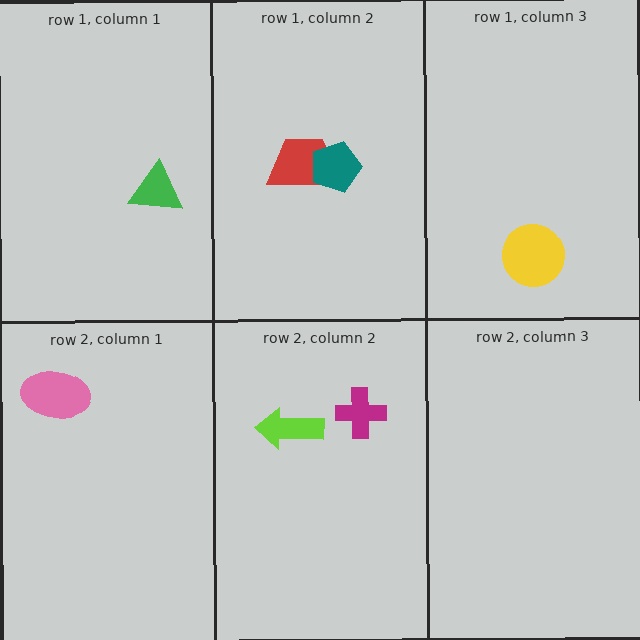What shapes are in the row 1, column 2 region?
The red trapezoid, the teal pentagon.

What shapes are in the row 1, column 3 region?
The yellow circle.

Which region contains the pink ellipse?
The row 2, column 1 region.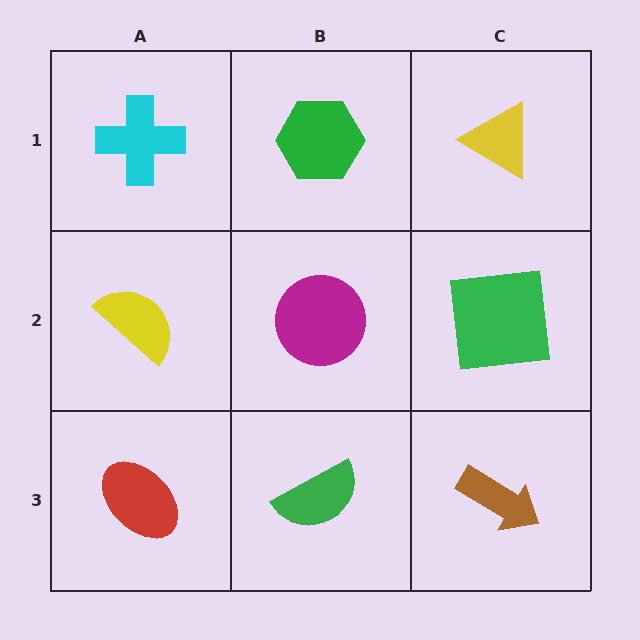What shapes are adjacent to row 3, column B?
A magenta circle (row 2, column B), a red ellipse (row 3, column A), a brown arrow (row 3, column C).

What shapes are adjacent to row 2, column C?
A yellow triangle (row 1, column C), a brown arrow (row 3, column C), a magenta circle (row 2, column B).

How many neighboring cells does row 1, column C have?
2.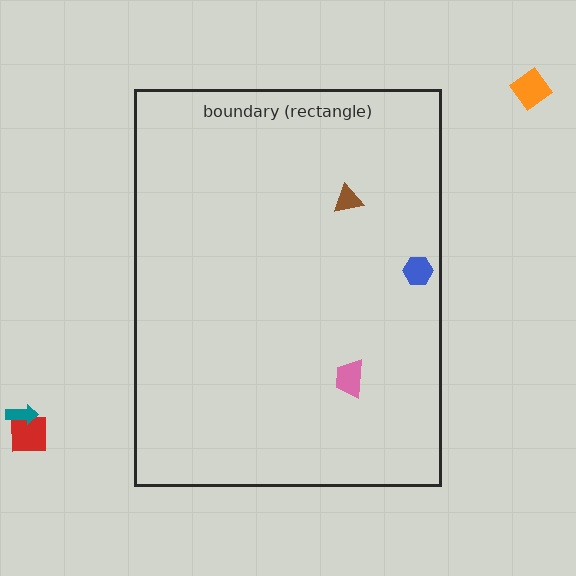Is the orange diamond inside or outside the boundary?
Outside.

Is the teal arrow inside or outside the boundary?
Outside.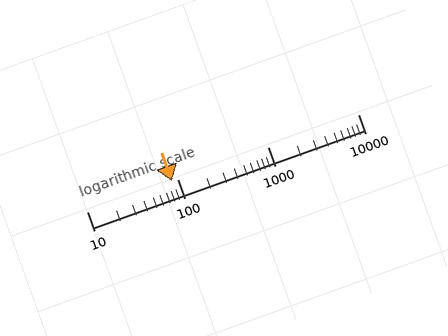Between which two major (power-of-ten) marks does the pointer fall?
The pointer is between 10 and 100.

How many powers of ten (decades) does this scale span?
The scale spans 3 decades, from 10 to 10000.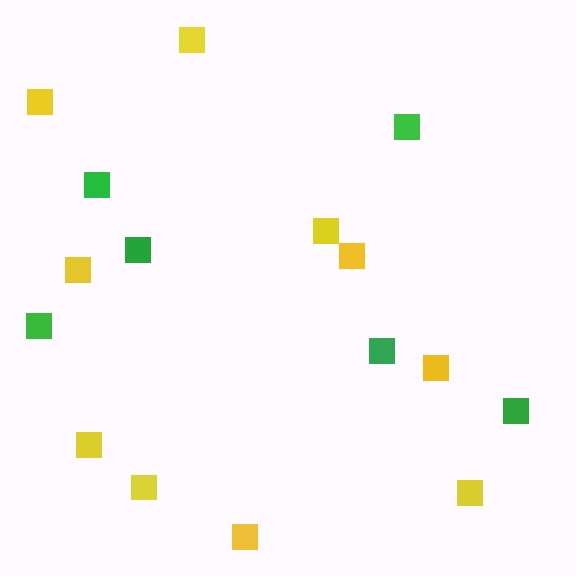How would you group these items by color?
There are 2 groups: one group of yellow squares (10) and one group of green squares (6).